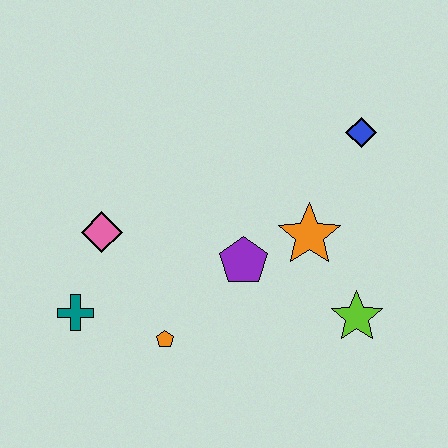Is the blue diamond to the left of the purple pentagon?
No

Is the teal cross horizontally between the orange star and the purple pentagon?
No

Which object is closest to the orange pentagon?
The teal cross is closest to the orange pentagon.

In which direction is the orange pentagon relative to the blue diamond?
The orange pentagon is below the blue diamond.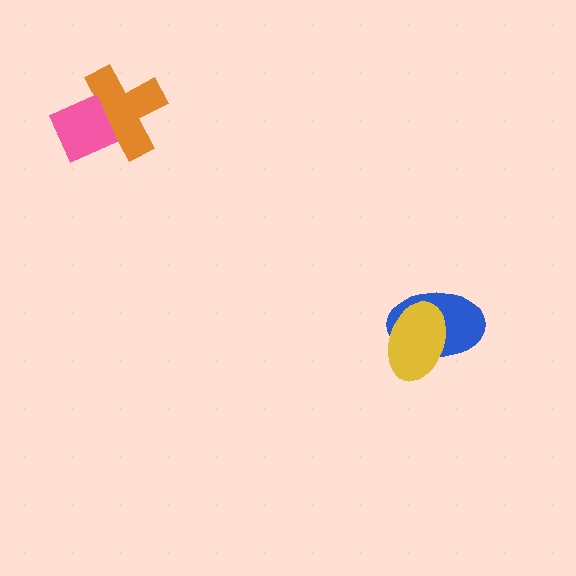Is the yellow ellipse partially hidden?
No, no other shape covers it.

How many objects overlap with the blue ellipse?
1 object overlaps with the blue ellipse.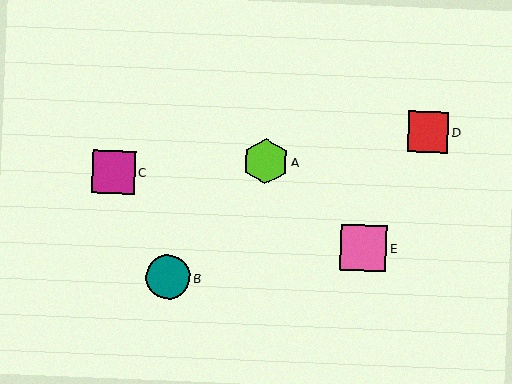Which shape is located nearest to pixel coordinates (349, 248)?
The pink square (labeled E) at (363, 248) is nearest to that location.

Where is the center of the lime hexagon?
The center of the lime hexagon is at (266, 161).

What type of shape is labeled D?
Shape D is a red square.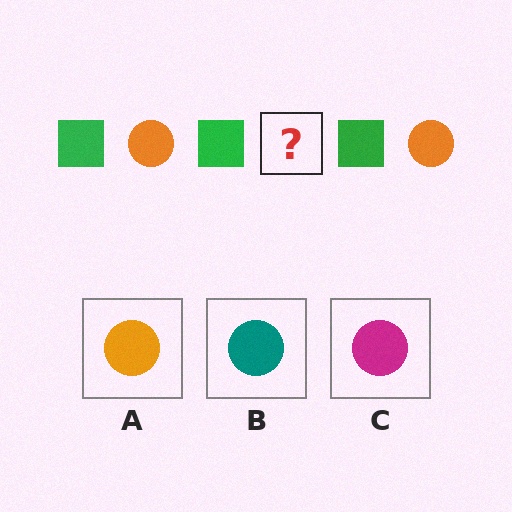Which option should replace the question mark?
Option A.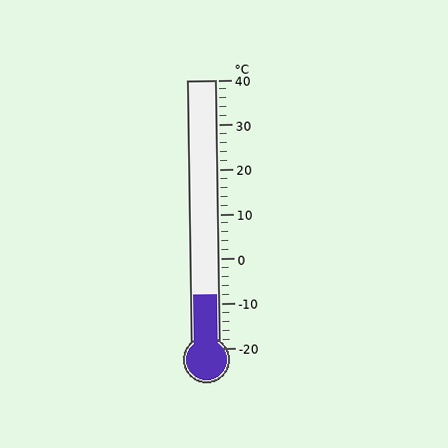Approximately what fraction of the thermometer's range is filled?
The thermometer is filled to approximately 20% of its range.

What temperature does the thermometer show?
The thermometer shows approximately -8°C.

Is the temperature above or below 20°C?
The temperature is below 20°C.